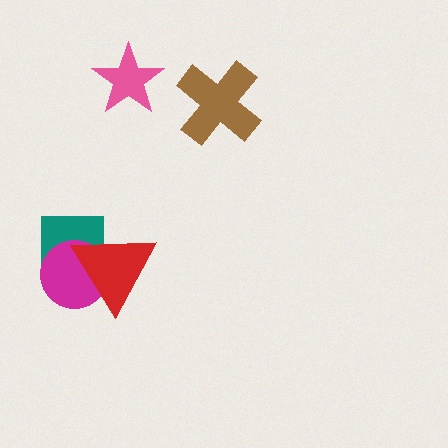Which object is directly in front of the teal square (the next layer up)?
The magenta circle is directly in front of the teal square.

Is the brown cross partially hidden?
No, no other shape covers it.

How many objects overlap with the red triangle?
2 objects overlap with the red triangle.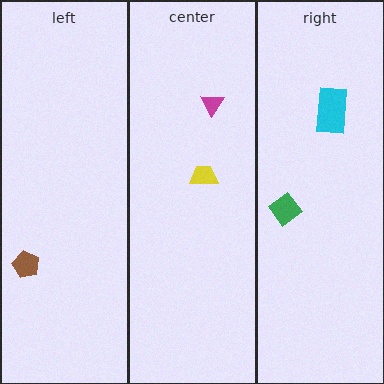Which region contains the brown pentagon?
The left region.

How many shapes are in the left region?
1.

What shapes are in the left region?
The brown pentagon.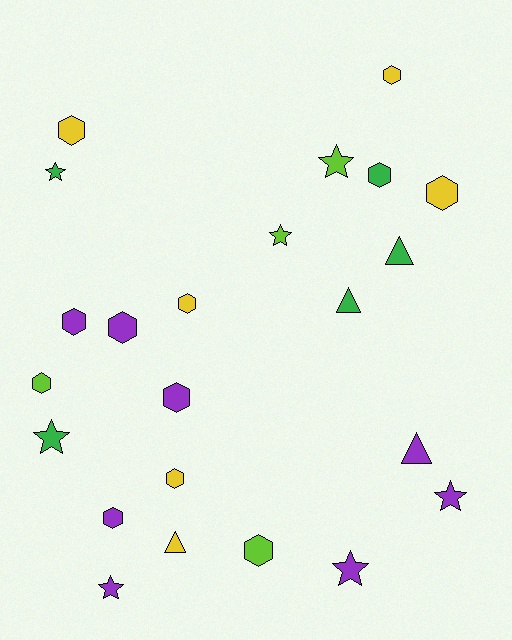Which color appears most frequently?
Purple, with 8 objects.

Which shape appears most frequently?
Hexagon, with 12 objects.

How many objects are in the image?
There are 23 objects.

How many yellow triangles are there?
There is 1 yellow triangle.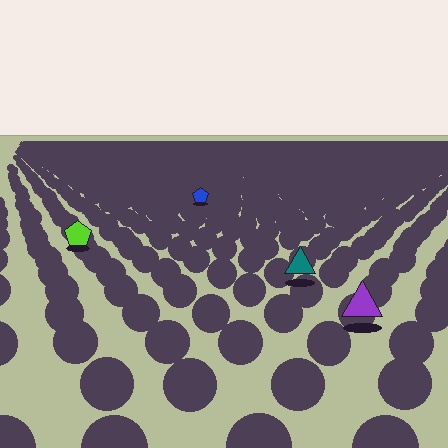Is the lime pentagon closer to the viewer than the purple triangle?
No. The purple triangle is closer — you can tell from the texture gradient: the ground texture is coarser near it.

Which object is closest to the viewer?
The purple triangle is closest. The texture marks near it are larger and more spread out.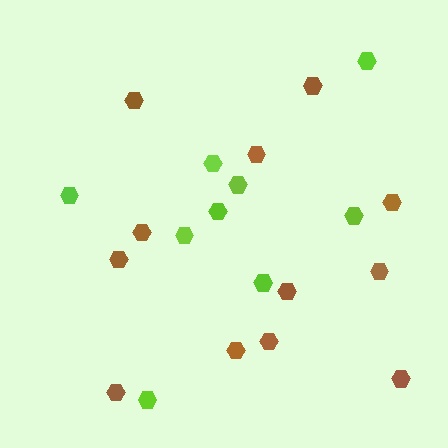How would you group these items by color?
There are 2 groups: one group of brown hexagons (12) and one group of lime hexagons (9).